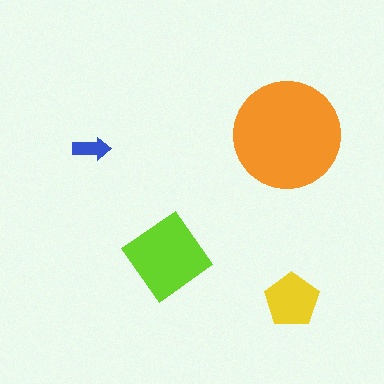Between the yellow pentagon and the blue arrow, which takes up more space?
The yellow pentagon.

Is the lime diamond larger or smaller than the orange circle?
Smaller.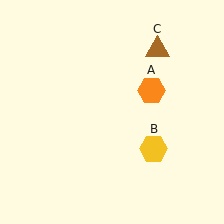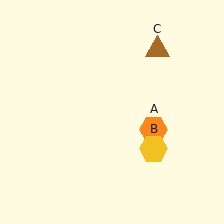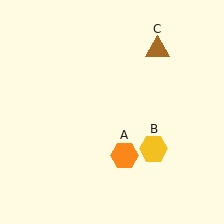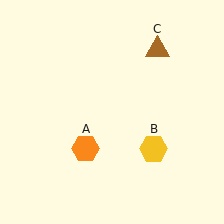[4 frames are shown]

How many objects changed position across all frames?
1 object changed position: orange hexagon (object A).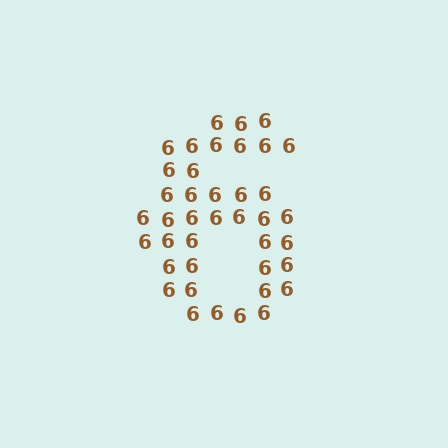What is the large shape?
The large shape is the digit 6.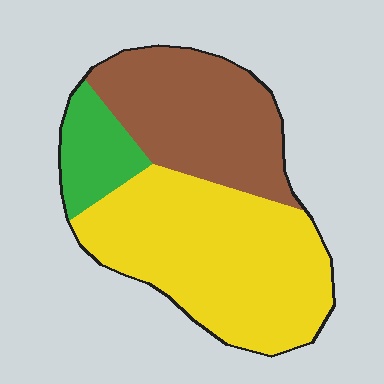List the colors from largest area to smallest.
From largest to smallest: yellow, brown, green.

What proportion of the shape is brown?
Brown covers around 35% of the shape.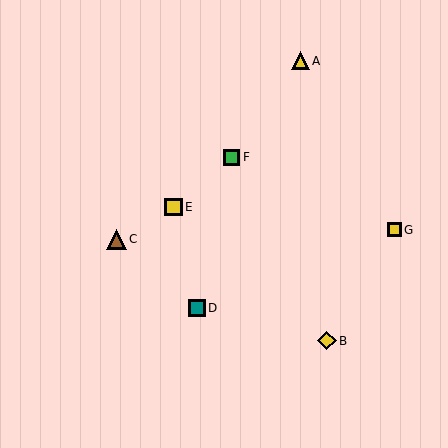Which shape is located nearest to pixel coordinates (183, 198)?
The yellow square (labeled E) at (174, 207) is nearest to that location.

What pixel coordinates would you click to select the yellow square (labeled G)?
Click at (395, 230) to select the yellow square G.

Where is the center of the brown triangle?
The center of the brown triangle is at (116, 239).